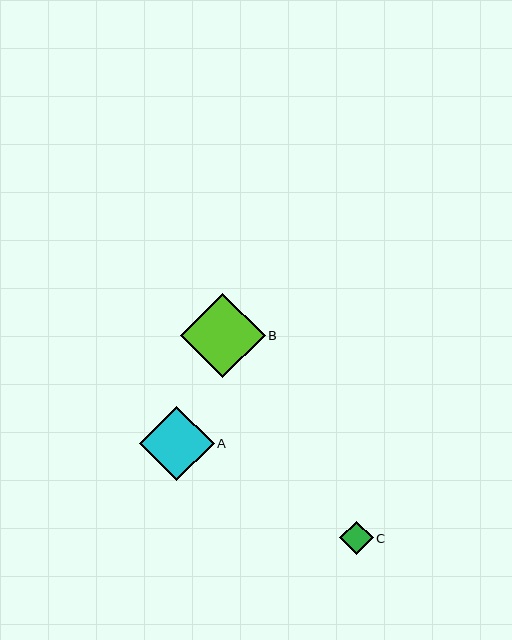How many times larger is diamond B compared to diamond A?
Diamond B is approximately 1.1 times the size of diamond A.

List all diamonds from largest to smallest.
From largest to smallest: B, A, C.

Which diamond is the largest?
Diamond B is the largest with a size of approximately 84 pixels.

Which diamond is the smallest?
Diamond C is the smallest with a size of approximately 33 pixels.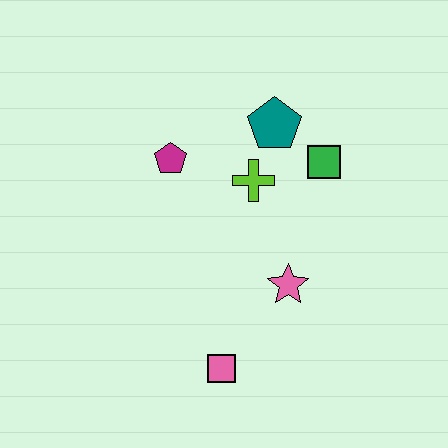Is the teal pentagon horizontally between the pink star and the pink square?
Yes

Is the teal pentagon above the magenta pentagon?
Yes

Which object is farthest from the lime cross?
The pink square is farthest from the lime cross.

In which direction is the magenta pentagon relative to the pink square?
The magenta pentagon is above the pink square.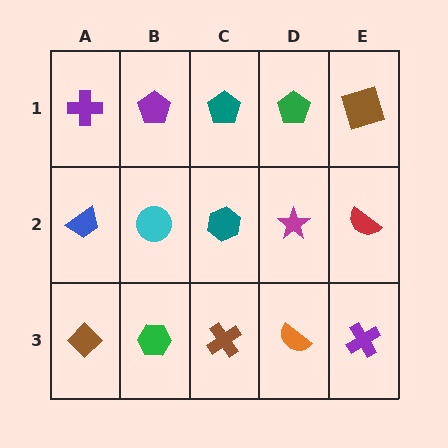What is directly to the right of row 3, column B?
A brown cross.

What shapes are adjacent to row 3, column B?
A cyan circle (row 2, column B), a brown diamond (row 3, column A), a brown cross (row 3, column C).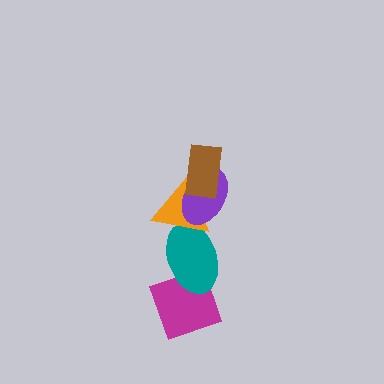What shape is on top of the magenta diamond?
The teal ellipse is on top of the magenta diamond.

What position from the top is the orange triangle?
The orange triangle is 3rd from the top.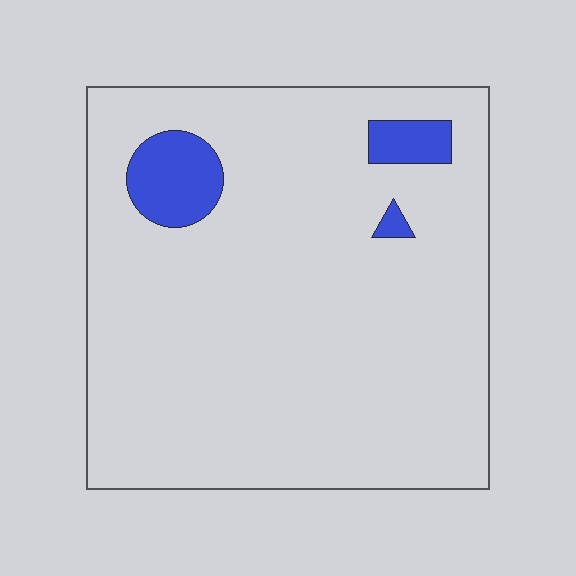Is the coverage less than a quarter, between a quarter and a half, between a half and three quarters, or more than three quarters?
Less than a quarter.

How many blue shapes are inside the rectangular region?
3.